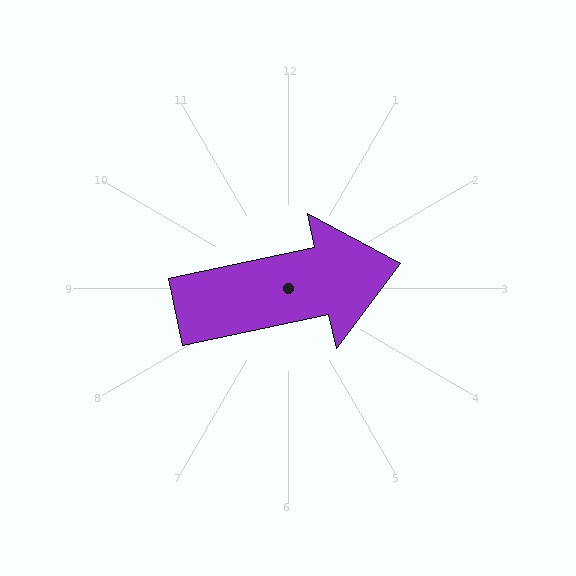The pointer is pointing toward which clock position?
Roughly 3 o'clock.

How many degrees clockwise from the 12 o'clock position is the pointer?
Approximately 78 degrees.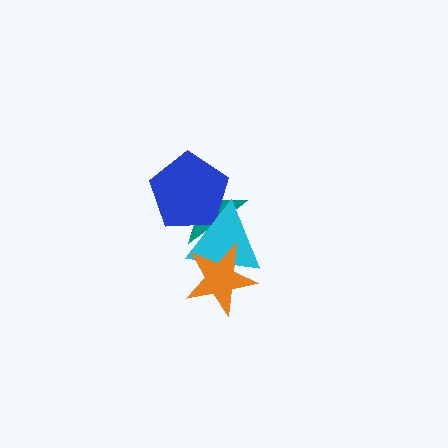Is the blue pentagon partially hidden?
Yes, it is partially covered by another shape.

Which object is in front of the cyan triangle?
The orange star is in front of the cyan triangle.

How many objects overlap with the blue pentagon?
2 objects overlap with the blue pentagon.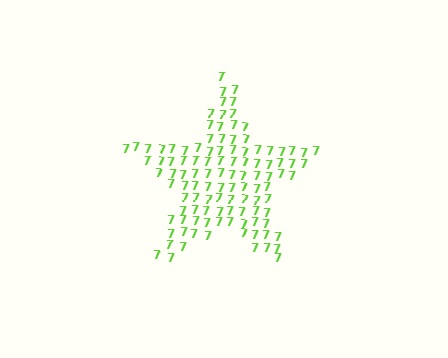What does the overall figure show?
The overall figure shows a star.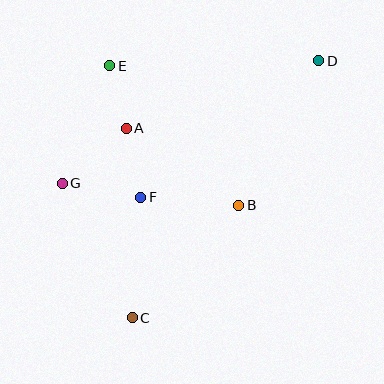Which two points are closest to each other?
Points A and E are closest to each other.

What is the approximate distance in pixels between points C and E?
The distance between C and E is approximately 253 pixels.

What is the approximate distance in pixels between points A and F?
The distance between A and F is approximately 70 pixels.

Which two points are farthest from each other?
Points C and D are farthest from each other.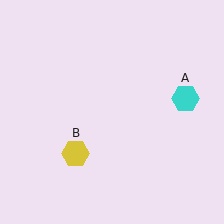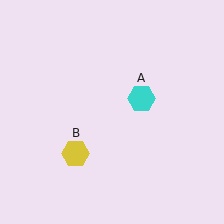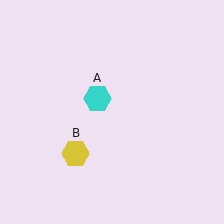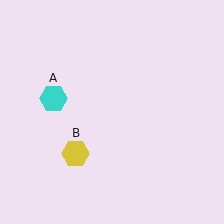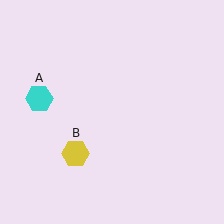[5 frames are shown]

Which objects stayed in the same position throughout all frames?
Yellow hexagon (object B) remained stationary.